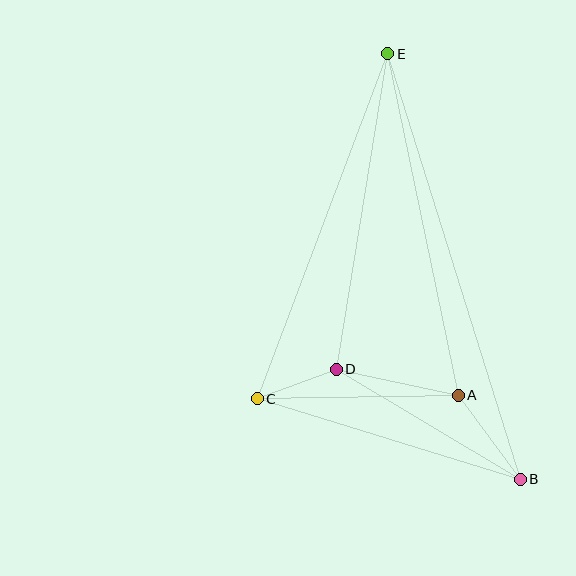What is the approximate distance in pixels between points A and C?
The distance between A and C is approximately 201 pixels.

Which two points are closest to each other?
Points C and D are closest to each other.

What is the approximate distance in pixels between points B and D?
The distance between B and D is approximately 214 pixels.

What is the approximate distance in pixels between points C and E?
The distance between C and E is approximately 369 pixels.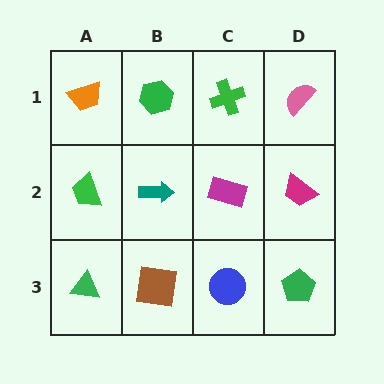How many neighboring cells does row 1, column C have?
3.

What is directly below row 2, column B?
A brown square.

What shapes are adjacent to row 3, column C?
A magenta rectangle (row 2, column C), a brown square (row 3, column B), a green pentagon (row 3, column D).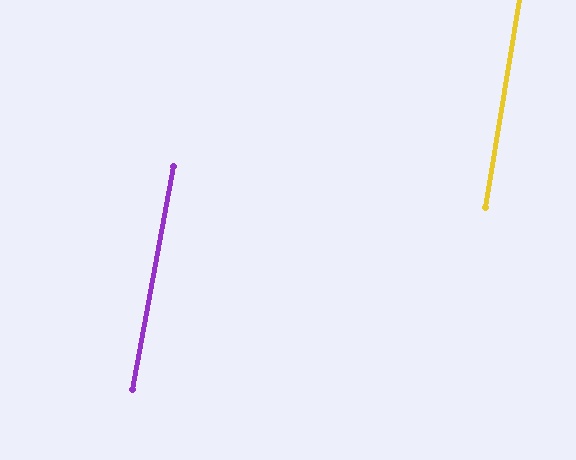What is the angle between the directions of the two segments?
Approximately 1 degree.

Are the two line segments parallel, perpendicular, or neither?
Parallel — their directions differ by only 0.9°.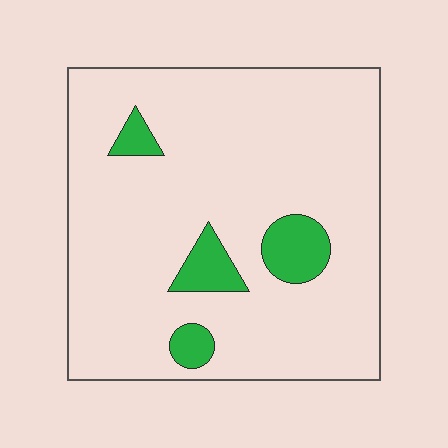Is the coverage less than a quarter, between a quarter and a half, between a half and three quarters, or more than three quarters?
Less than a quarter.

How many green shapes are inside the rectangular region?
4.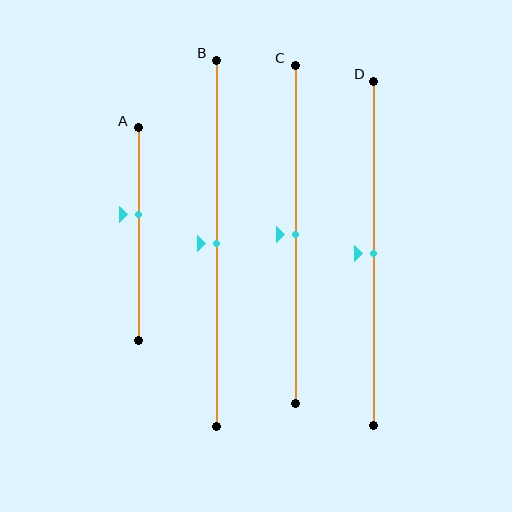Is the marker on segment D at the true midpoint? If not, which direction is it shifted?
Yes, the marker on segment D is at the true midpoint.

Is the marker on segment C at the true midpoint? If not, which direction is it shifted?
Yes, the marker on segment C is at the true midpoint.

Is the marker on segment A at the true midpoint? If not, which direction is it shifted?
No, the marker on segment A is shifted upward by about 9% of the segment length.